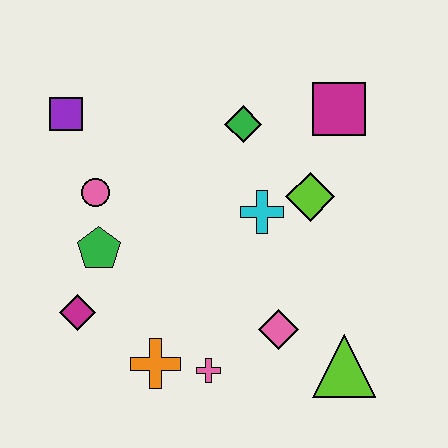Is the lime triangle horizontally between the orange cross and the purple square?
No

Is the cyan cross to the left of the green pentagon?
No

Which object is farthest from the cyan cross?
The purple square is farthest from the cyan cross.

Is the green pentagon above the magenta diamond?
Yes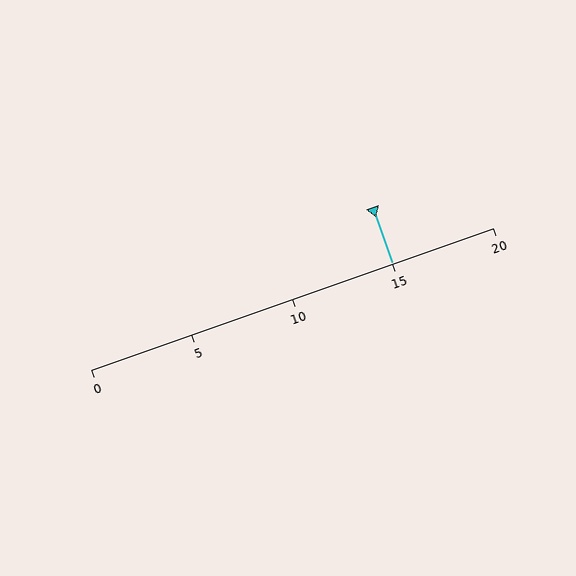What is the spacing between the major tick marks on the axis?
The major ticks are spaced 5 apart.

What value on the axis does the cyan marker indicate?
The marker indicates approximately 15.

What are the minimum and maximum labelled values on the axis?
The axis runs from 0 to 20.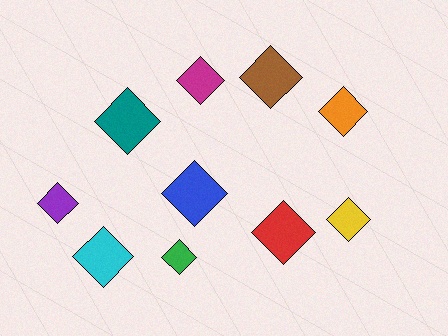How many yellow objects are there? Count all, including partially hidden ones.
There is 1 yellow object.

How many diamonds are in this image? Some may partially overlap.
There are 10 diamonds.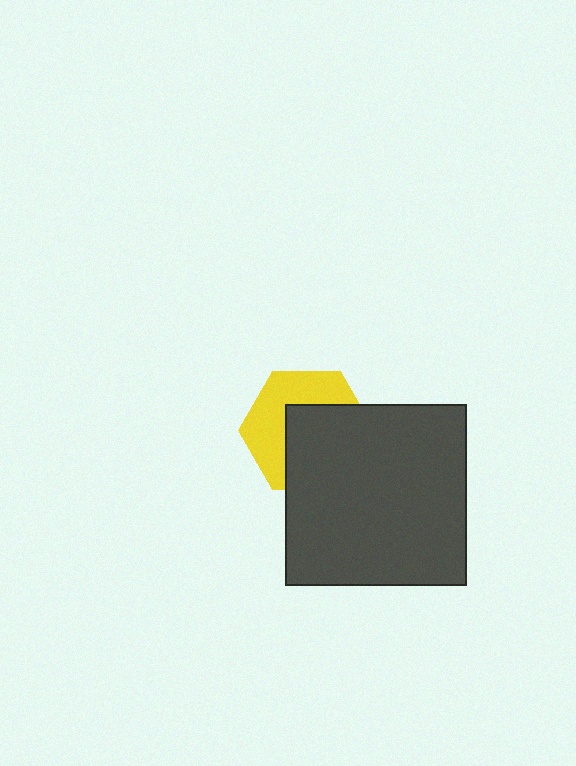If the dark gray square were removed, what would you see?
You would see the complete yellow hexagon.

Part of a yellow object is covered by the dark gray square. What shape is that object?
It is a hexagon.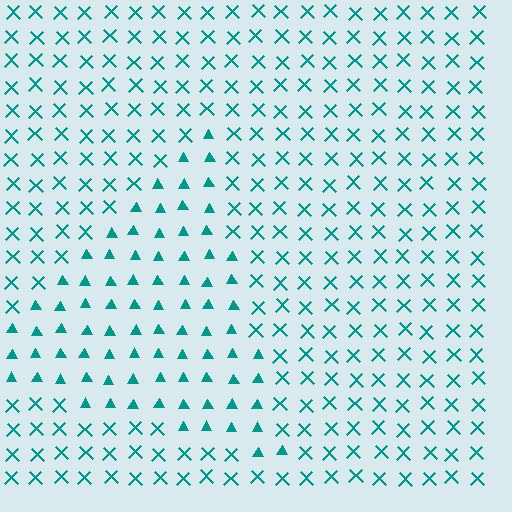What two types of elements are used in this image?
The image uses triangles inside the triangle region and X marks outside it.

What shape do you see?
I see a triangle.